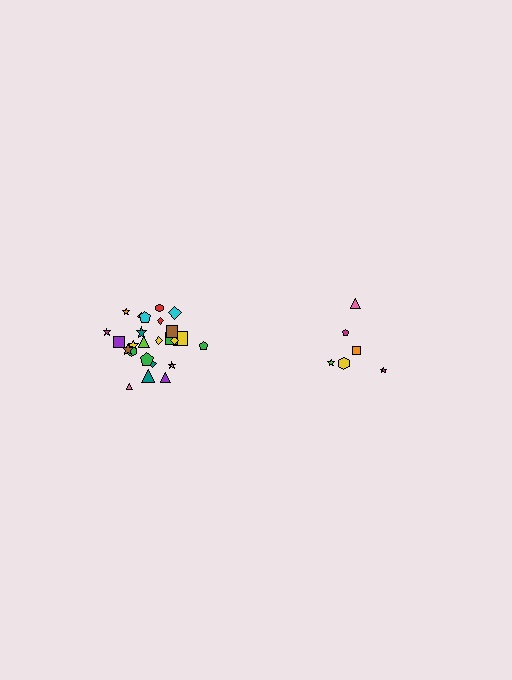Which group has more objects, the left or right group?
The left group.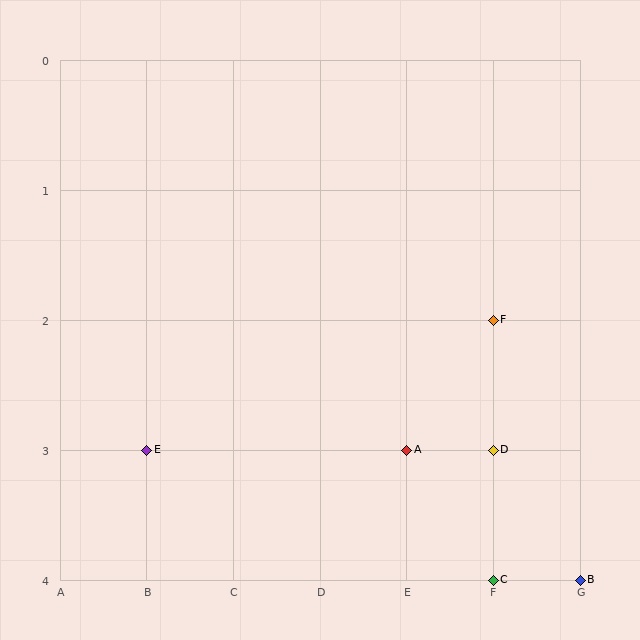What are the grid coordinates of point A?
Point A is at grid coordinates (E, 3).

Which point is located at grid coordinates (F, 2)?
Point F is at (F, 2).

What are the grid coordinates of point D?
Point D is at grid coordinates (F, 3).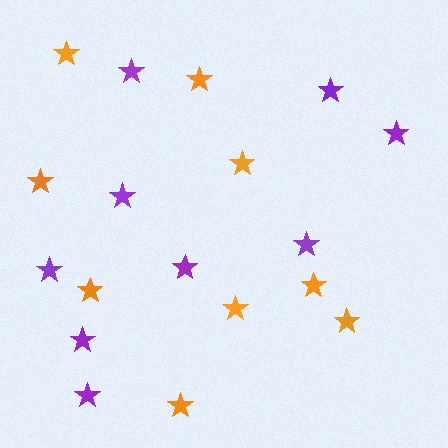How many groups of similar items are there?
There are 2 groups: one group of orange stars (9) and one group of purple stars (9).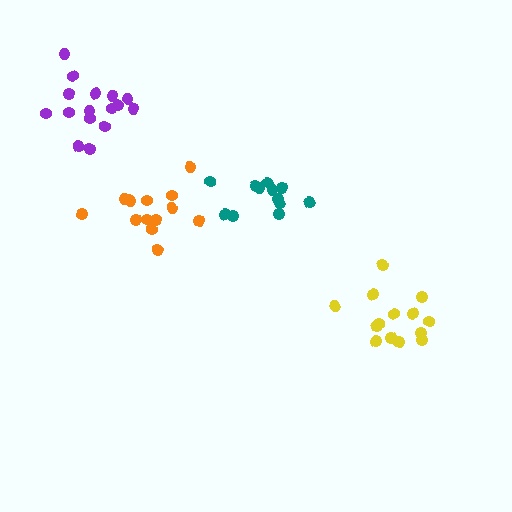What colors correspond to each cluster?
The clusters are colored: teal, yellow, purple, orange.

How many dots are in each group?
Group 1: 12 dots, Group 2: 15 dots, Group 3: 16 dots, Group 4: 14 dots (57 total).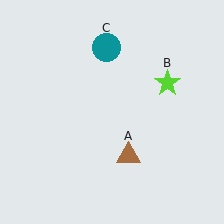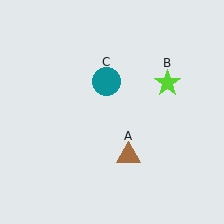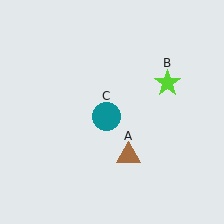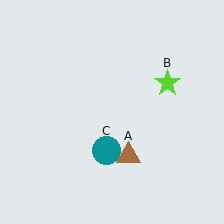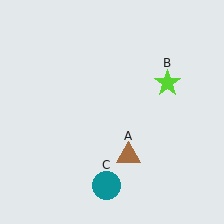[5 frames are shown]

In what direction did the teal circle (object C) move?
The teal circle (object C) moved down.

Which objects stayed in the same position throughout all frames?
Brown triangle (object A) and lime star (object B) remained stationary.